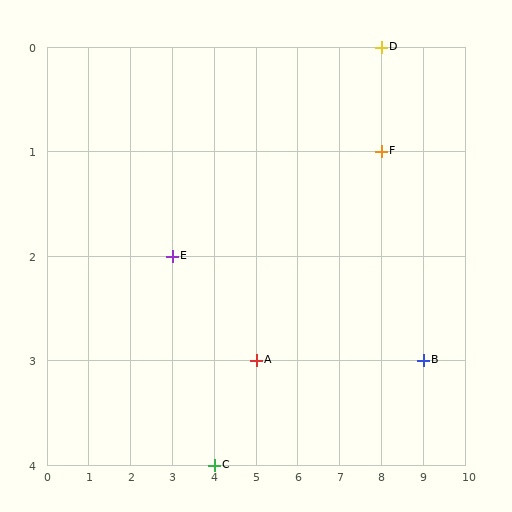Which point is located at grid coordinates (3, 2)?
Point E is at (3, 2).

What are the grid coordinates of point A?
Point A is at grid coordinates (5, 3).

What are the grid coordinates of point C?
Point C is at grid coordinates (4, 4).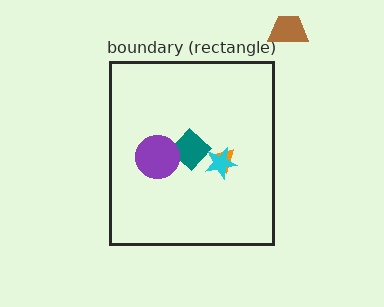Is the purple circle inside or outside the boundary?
Inside.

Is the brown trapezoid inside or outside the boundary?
Outside.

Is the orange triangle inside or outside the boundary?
Inside.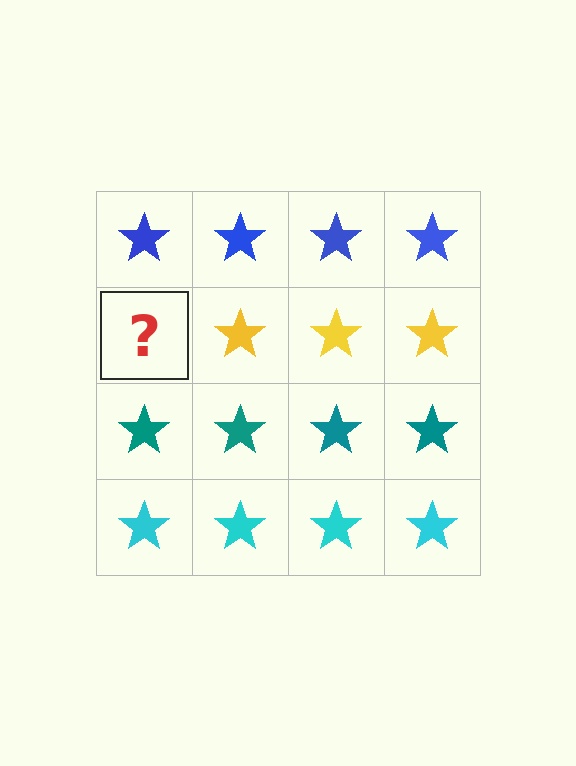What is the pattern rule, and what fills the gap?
The rule is that each row has a consistent color. The gap should be filled with a yellow star.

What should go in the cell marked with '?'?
The missing cell should contain a yellow star.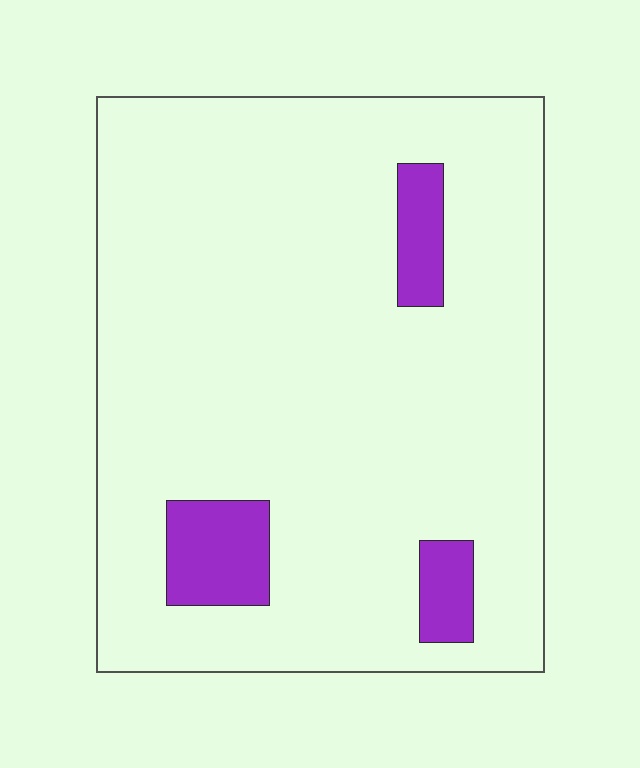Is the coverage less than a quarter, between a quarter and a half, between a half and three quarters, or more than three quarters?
Less than a quarter.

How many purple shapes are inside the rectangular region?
3.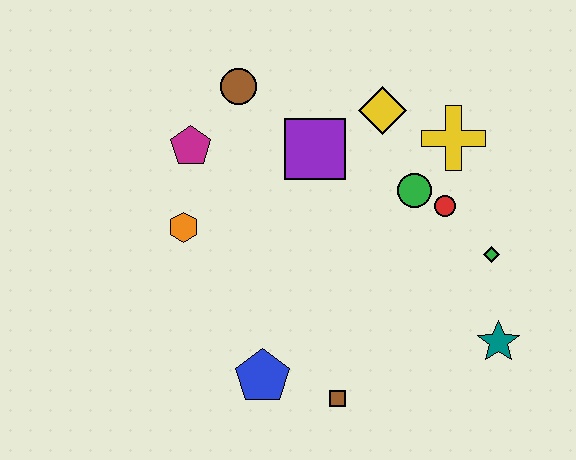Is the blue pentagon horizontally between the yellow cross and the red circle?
No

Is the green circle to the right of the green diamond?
No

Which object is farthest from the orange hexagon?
The teal star is farthest from the orange hexagon.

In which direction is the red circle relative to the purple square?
The red circle is to the right of the purple square.